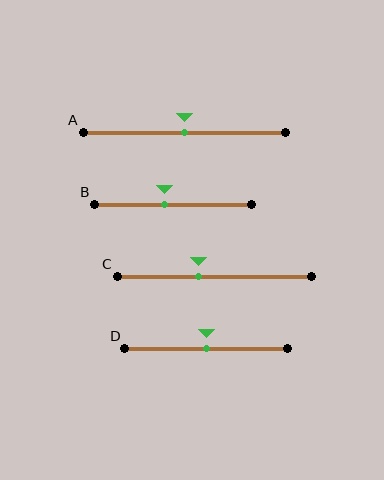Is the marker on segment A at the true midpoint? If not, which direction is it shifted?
Yes, the marker on segment A is at the true midpoint.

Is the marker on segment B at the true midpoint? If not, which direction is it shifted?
No, the marker on segment B is shifted to the left by about 5% of the segment length.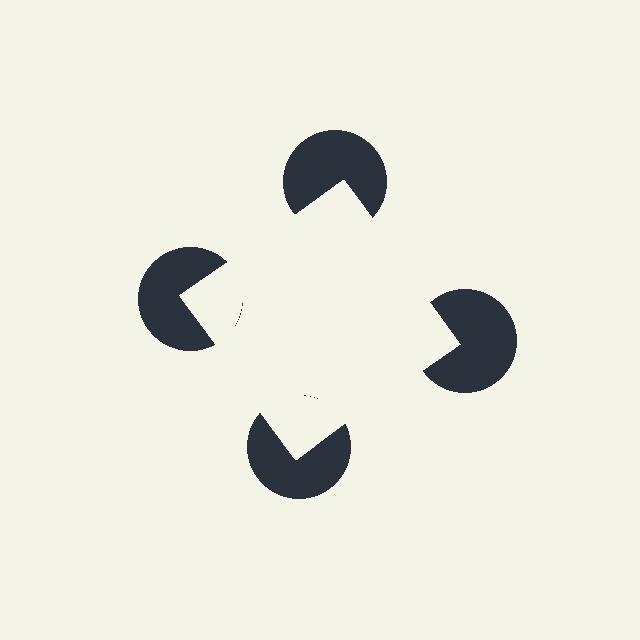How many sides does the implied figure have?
4 sides.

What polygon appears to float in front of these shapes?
An illusory square — its edges are inferred from the aligned wedge cuts in the pac-man discs, not physically drawn.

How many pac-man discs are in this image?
There are 4 — one at each vertex of the illusory square.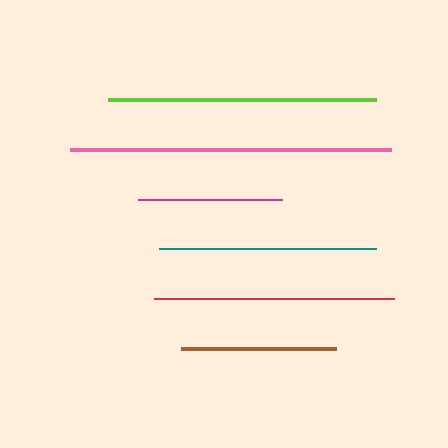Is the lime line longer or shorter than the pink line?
The pink line is longer than the lime line.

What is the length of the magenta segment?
The magenta segment is approximately 144 pixels long.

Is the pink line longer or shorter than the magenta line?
The pink line is longer than the magenta line.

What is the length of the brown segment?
The brown segment is approximately 154 pixels long.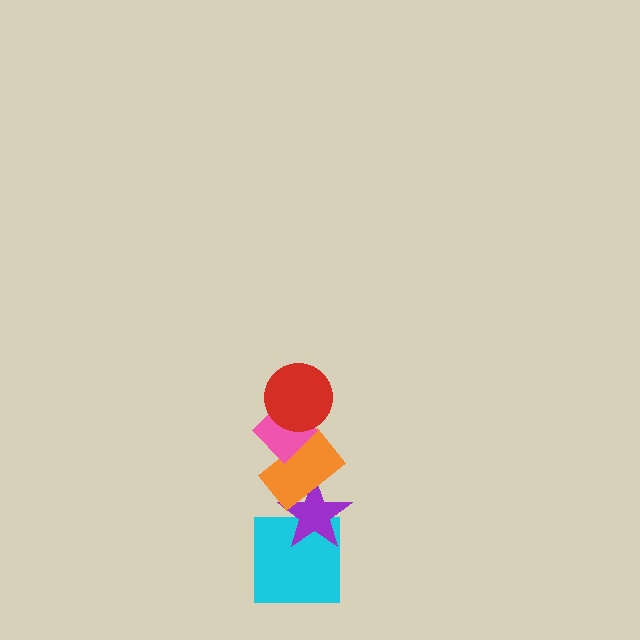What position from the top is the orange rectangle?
The orange rectangle is 3rd from the top.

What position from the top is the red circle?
The red circle is 1st from the top.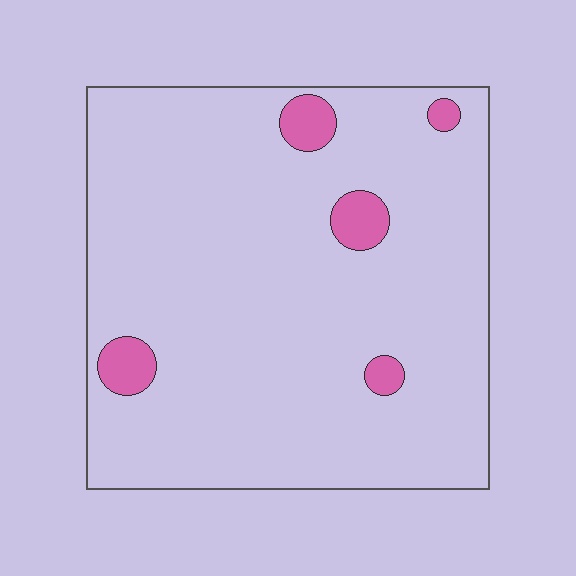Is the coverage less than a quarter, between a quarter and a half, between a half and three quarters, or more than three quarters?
Less than a quarter.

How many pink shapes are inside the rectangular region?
5.